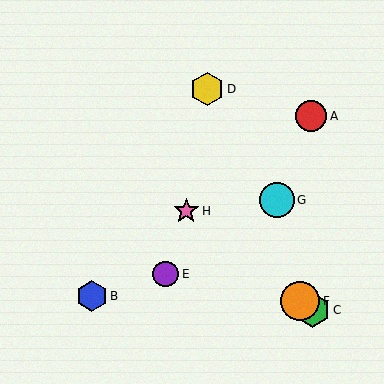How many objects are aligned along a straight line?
3 objects (C, F, H) are aligned along a straight line.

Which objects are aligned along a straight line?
Objects C, F, H are aligned along a straight line.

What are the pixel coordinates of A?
Object A is at (311, 116).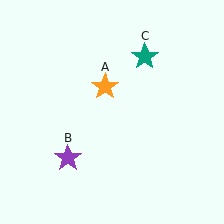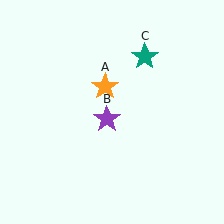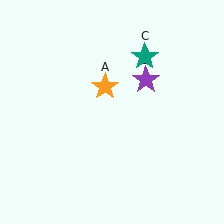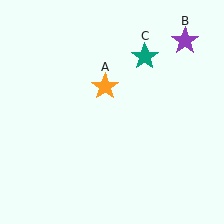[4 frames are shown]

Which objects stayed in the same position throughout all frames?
Orange star (object A) and teal star (object C) remained stationary.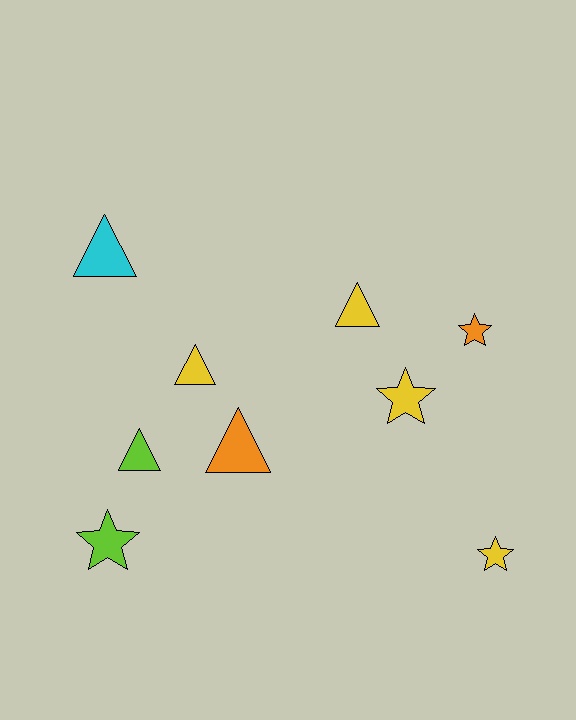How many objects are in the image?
There are 9 objects.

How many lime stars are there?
There is 1 lime star.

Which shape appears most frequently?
Triangle, with 5 objects.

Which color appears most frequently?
Yellow, with 4 objects.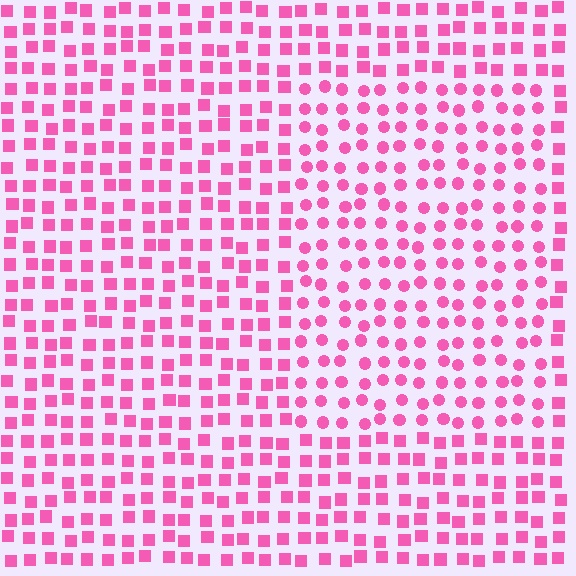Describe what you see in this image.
The image is filled with small pink elements arranged in a uniform grid. A rectangle-shaped region contains circles, while the surrounding area contains squares. The boundary is defined purely by the change in element shape.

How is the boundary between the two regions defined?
The boundary is defined by a change in element shape: circles inside vs. squares outside. All elements share the same color and spacing.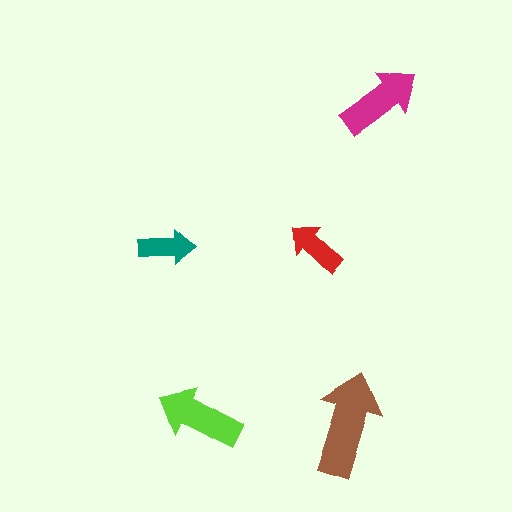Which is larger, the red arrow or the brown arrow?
The brown one.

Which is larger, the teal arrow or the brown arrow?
The brown one.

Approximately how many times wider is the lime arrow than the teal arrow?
About 1.5 times wider.